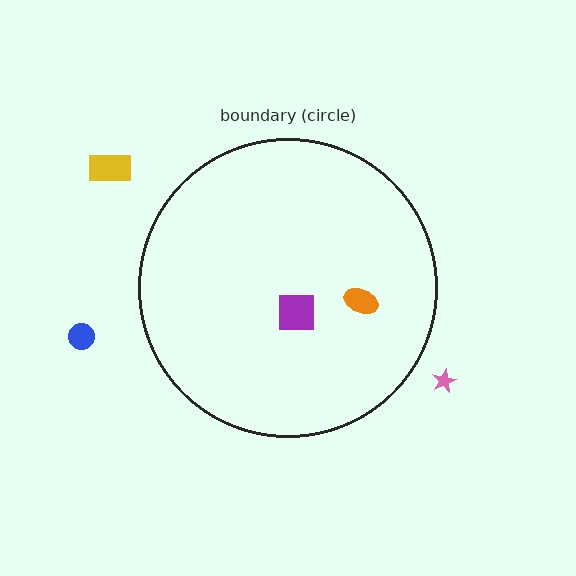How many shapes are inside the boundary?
2 inside, 3 outside.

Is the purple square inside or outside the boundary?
Inside.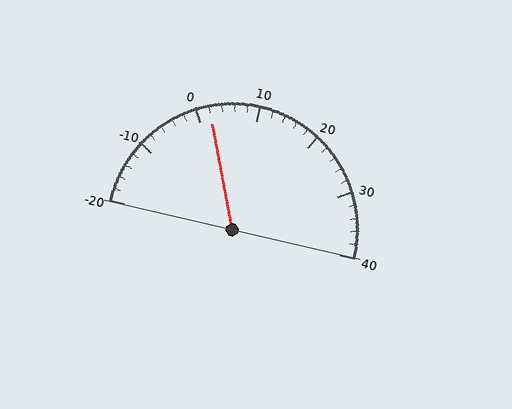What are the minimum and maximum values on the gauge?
The gauge ranges from -20 to 40.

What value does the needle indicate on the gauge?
The needle indicates approximately 2.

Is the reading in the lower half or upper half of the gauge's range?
The reading is in the lower half of the range (-20 to 40).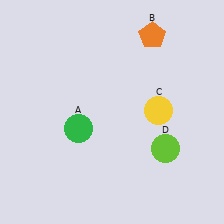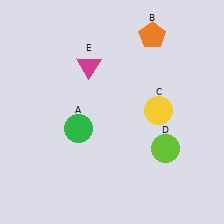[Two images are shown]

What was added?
A magenta triangle (E) was added in Image 2.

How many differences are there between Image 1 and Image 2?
There is 1 difference between the two images.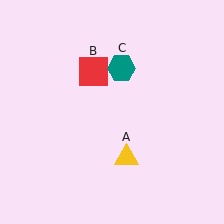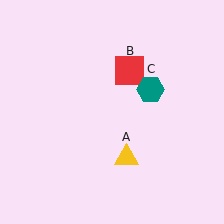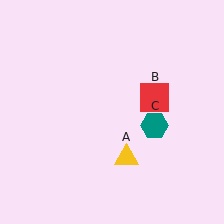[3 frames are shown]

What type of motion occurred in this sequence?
The red square (object B), teal hexagon (object C) rotated clockwise around the center of the scene.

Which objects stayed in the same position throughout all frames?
Yellow triangle (object A) remained stationary.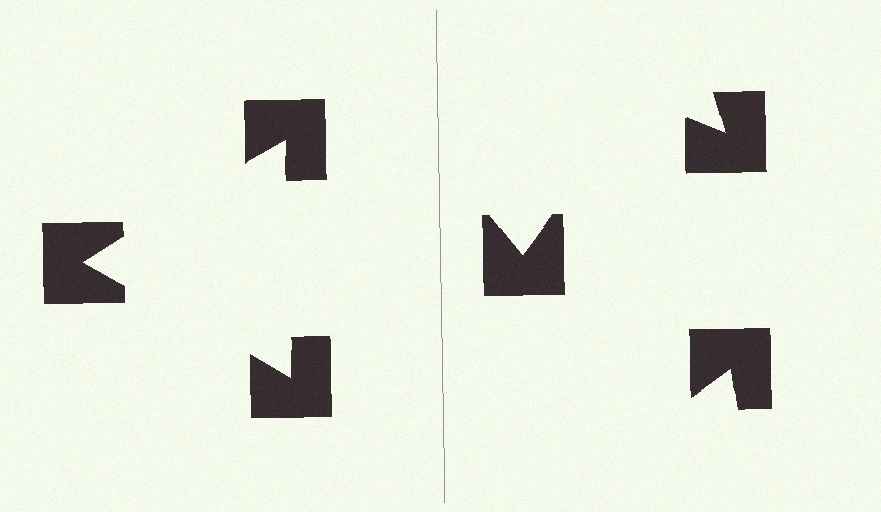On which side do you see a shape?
An illusory triangle appears on the left side. On the right side the wedge cuts are rotated, so no coherent shape forms.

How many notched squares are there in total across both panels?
6 — 3 on each side.